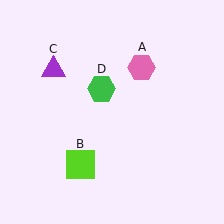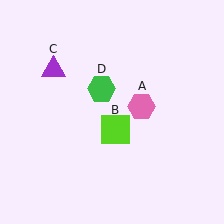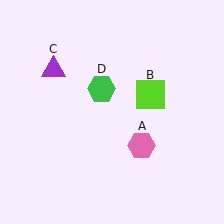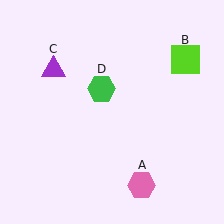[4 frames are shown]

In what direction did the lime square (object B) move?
The lime square (object B) moved up and to the right.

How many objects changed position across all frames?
2 objects changed position: pink hexagon (object A), lime square (object B).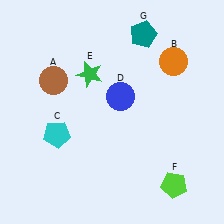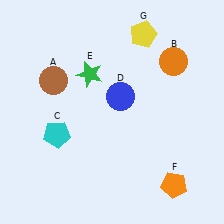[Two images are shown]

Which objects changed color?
F changed from lime to orange. G changed from teal to yellow.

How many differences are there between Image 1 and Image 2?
There are 2 differences between the two images.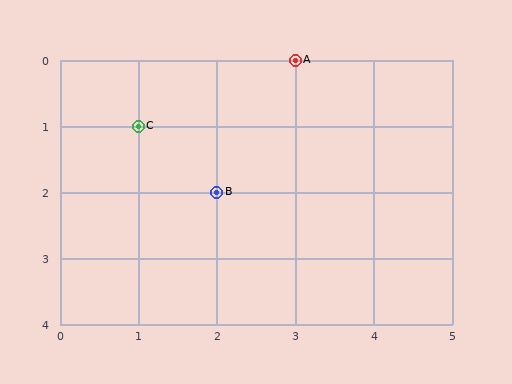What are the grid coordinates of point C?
Point C is at grid coordinates (1, 1).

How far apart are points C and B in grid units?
Points C and B are 1 column and 1 row apart (about 1.4 grid units diagonally).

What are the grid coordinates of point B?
Point B is at grid coordinates (2, 2).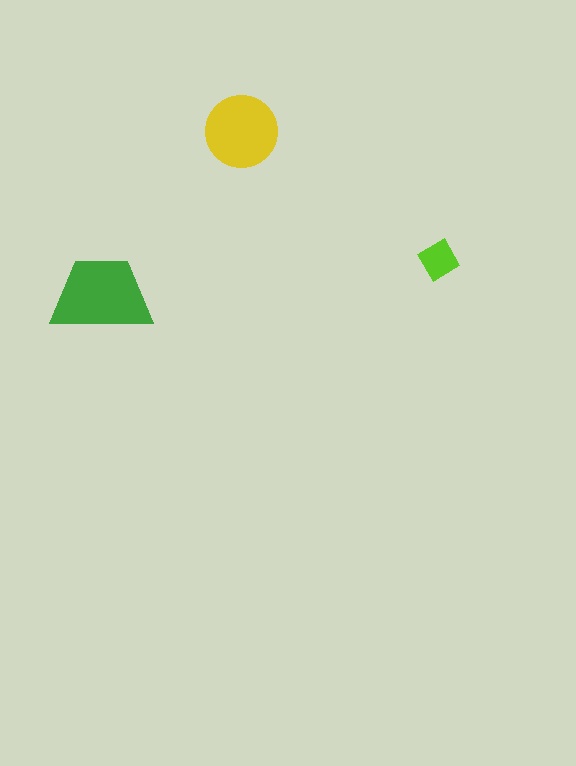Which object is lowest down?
The green trapezoid is bottommost.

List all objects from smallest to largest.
The lime diamond, the yellow circle, the green trapezoid.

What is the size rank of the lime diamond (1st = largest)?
3rd.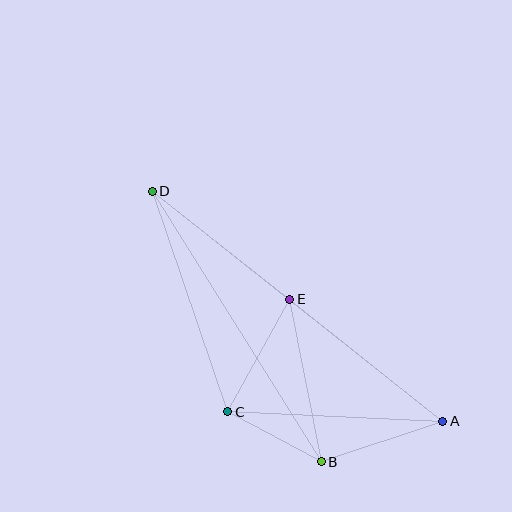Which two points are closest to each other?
Points B and C are closest to each other.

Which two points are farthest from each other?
Points A and D are farthest from each other.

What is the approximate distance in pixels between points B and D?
The distance between B and D is approximately 319 pixels.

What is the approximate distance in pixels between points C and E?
The distance between C and E is approximately 128 pixels.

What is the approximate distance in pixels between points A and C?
The distance between A and C is approximately 215 pixels.